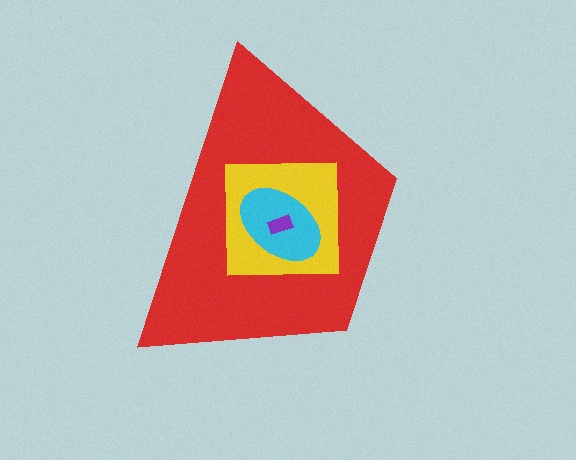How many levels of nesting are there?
4.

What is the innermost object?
The purple rectangle.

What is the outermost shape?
The red trapezoid.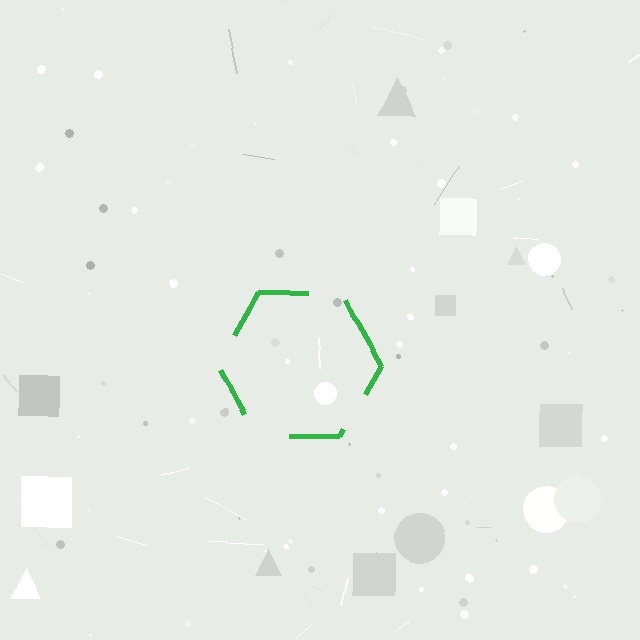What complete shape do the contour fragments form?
The contour fragments form a hexagon.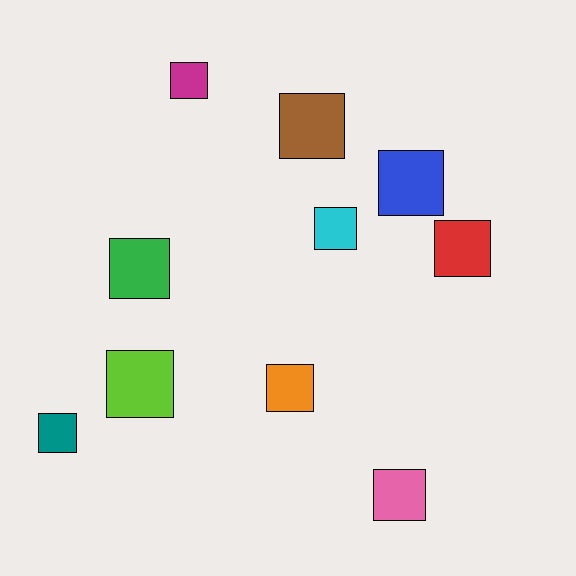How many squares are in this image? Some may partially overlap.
There are 10 squares.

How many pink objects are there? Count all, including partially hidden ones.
There is 1 pink object.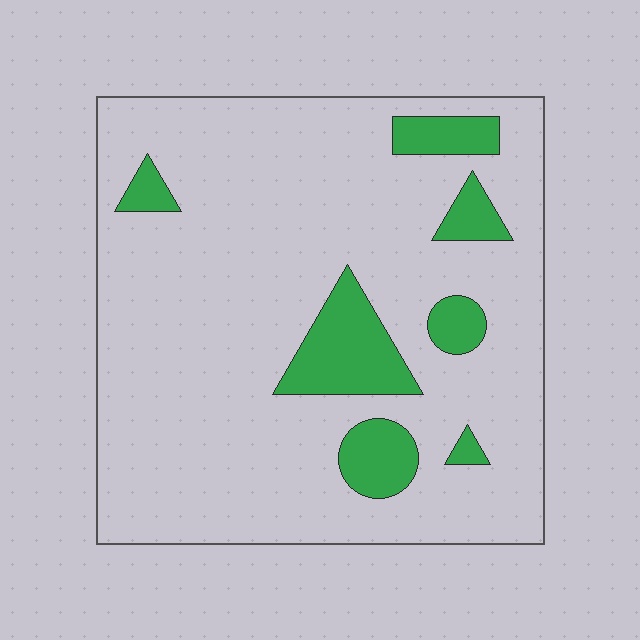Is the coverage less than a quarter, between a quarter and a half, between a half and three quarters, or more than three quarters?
Less than a quarter.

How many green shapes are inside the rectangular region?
7.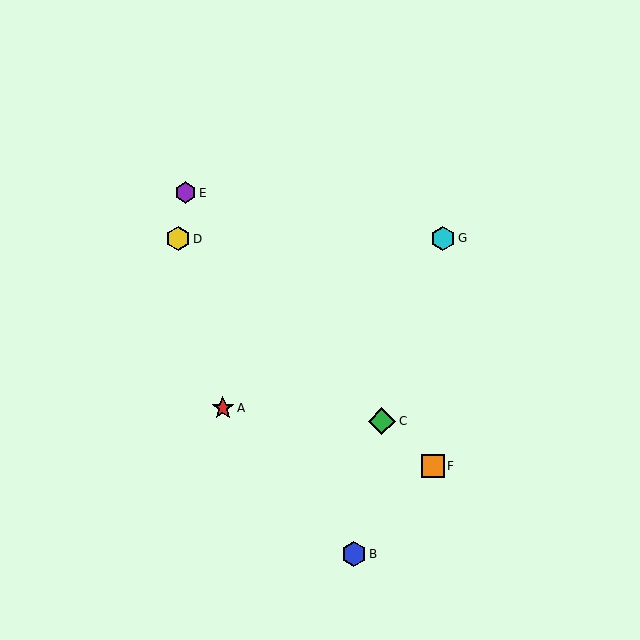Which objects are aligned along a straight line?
Objects C, D, F are aligned along a straight line.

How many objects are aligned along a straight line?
3 objects (C, D, F) are aligned along a straight line.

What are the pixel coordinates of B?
Object B is at (354, 554).